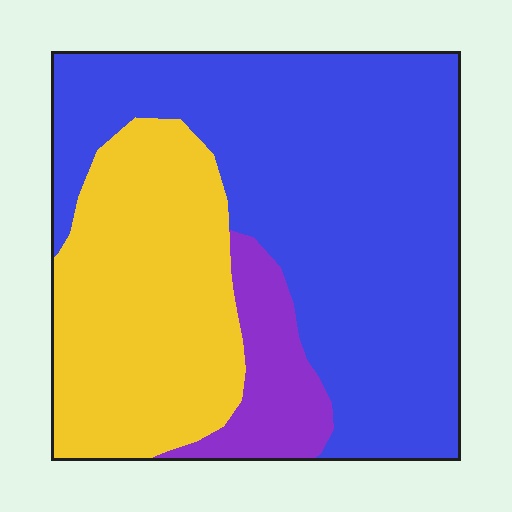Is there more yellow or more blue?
Blue.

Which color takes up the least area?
Purple, at roughly 10%.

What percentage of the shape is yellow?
Yellow covers 33% of the shape.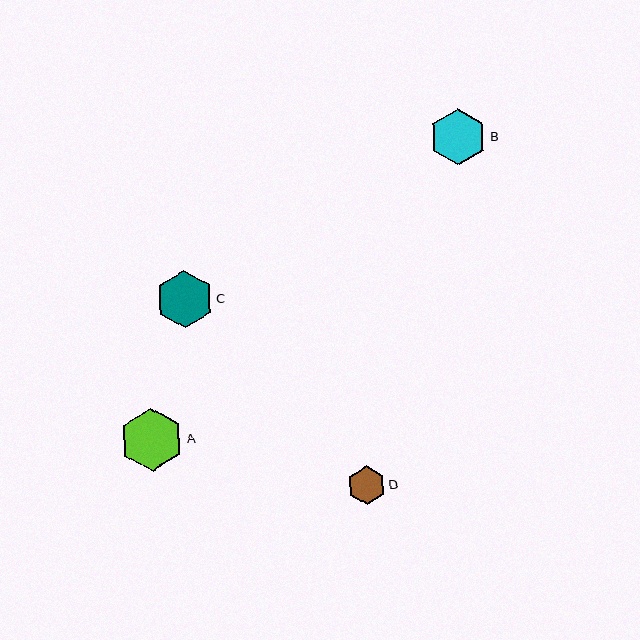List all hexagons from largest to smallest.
From largest to smallest: A, C, B, D.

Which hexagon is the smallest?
Hexagon D is the smallest with a size of approximately 39 pixels.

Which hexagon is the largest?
Hexagon A is the largest with a size of approximately 63 pixels.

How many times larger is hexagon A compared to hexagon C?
Hexagon A is approximately 1.1 times the size of hexagon C.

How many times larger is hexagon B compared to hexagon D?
Hexagon B is approximately 1.5 times the size of hexagon D.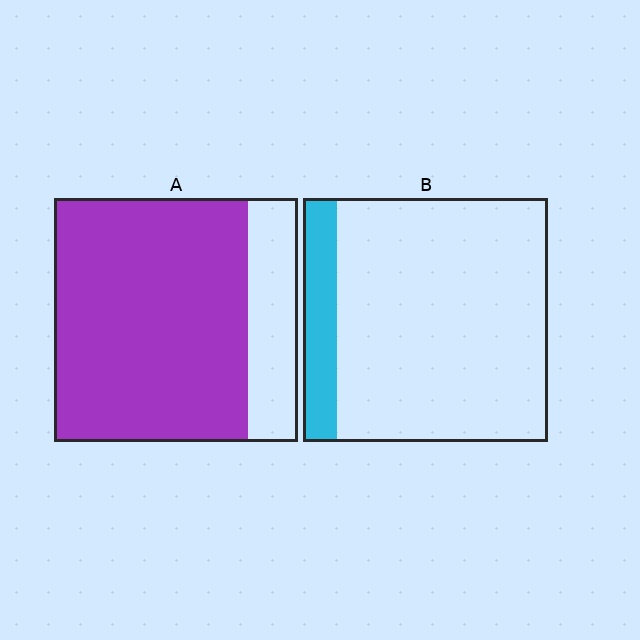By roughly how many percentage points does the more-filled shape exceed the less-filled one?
By roughly 65 percentage points (A over B).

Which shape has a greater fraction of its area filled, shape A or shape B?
Shape A.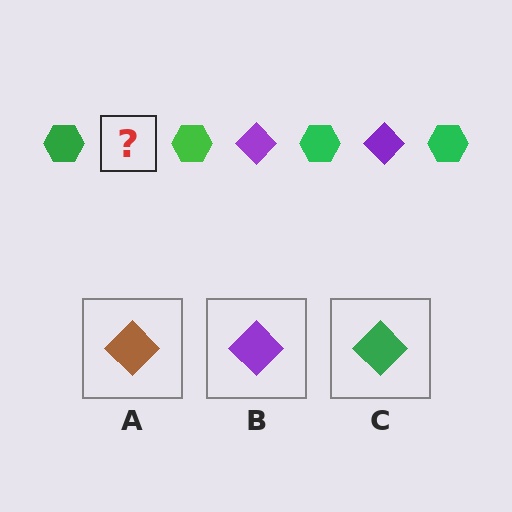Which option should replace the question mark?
Option B.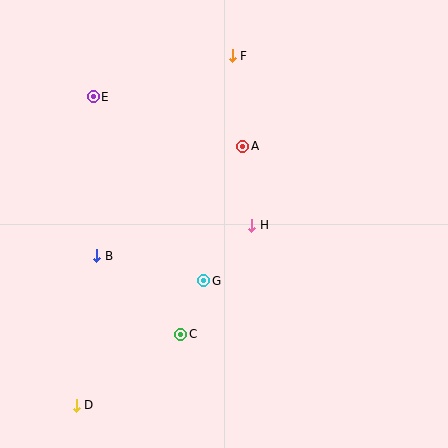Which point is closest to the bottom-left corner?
Point D is closest to the bottom-left corner.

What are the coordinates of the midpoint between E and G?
The midpoint between E and G is at (148, 189).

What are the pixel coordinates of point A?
Point A is at (243, 146).